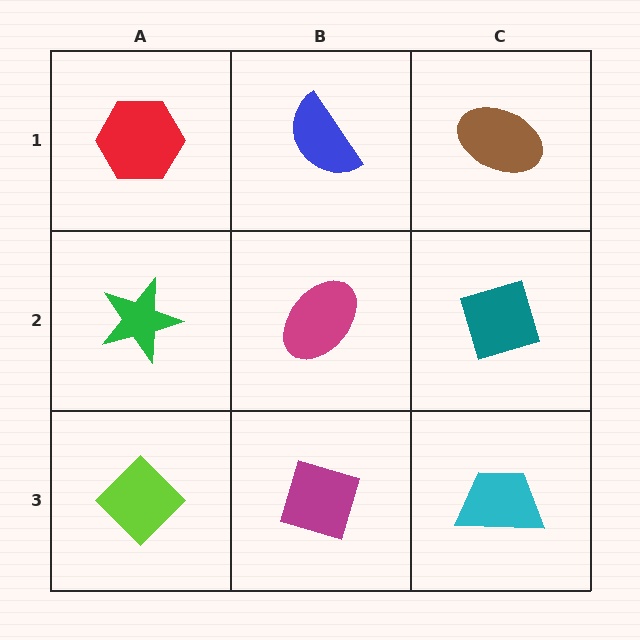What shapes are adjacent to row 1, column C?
A teal diamond (row 2, column C), a blue semicircle (row 1, column B).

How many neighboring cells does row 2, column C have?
3.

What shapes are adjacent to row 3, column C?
A teal diamond (row 2, column C), a magenta diamond (row 3, column B).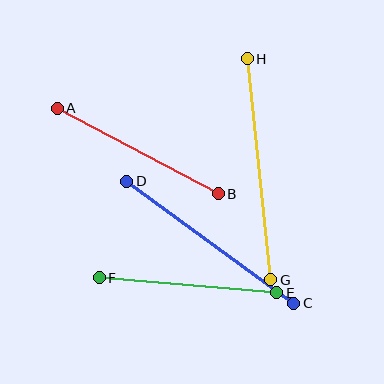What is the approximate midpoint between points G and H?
The midpoint is at approximately (259, 169) pixels.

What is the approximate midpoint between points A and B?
The midpoint is at approximately (138, 151) pixels.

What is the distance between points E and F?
The distance is approximately 178 pixels.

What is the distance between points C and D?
The distance is approximately 206 pixels.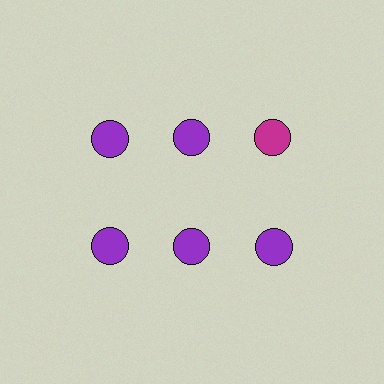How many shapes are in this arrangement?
There are 6 shapes arranged in a grid pattern.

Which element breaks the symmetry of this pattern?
The magenta circle in the top row, center column breaks the symmetry. All other shapes are purple circles.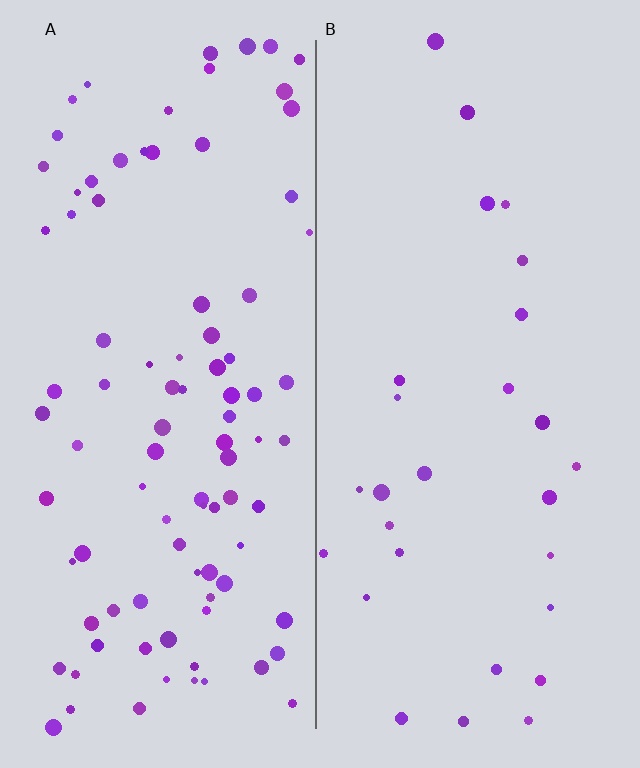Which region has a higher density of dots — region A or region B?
A (the left).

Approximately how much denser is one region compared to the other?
Approximately 3.3× — region A over region B.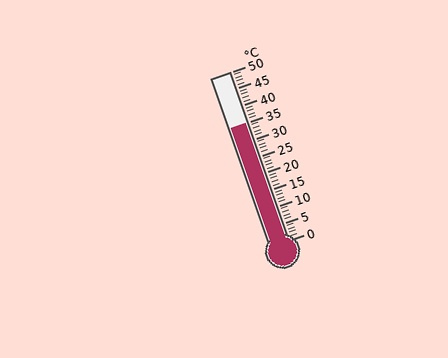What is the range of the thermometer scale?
The thermometer scale ranges from 0°C to 50°C.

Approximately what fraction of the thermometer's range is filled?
The thermometer is filled to approximately 70% of its range.